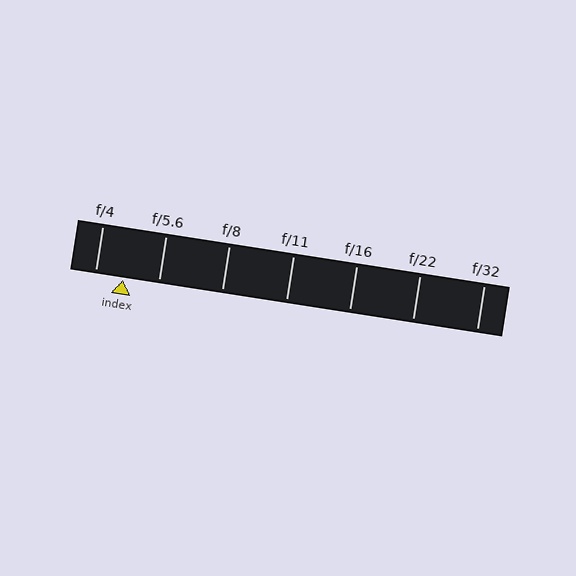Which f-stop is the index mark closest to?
The index mark is closest to f/4.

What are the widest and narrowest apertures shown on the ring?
The widest aperture shown is f/4 and the narrowest is f/32.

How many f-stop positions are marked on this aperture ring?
There are 7 f-stop positions marked.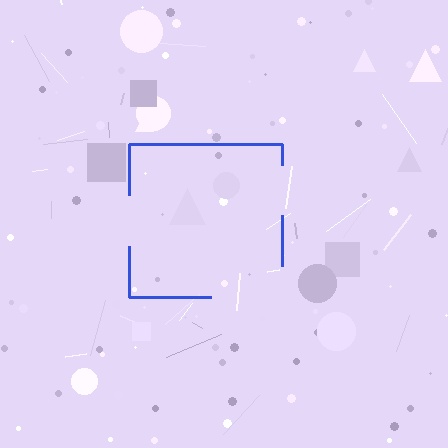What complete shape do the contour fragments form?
The contour fragments form a square.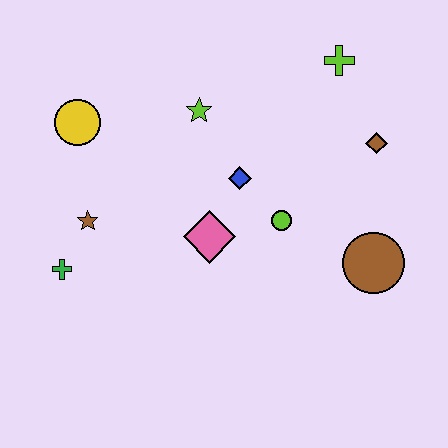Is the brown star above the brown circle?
Yes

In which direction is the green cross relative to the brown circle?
The green cross is to the left of the brown circle.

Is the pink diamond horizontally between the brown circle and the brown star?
Yes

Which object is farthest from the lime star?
The brown circle is farthest from the lime star.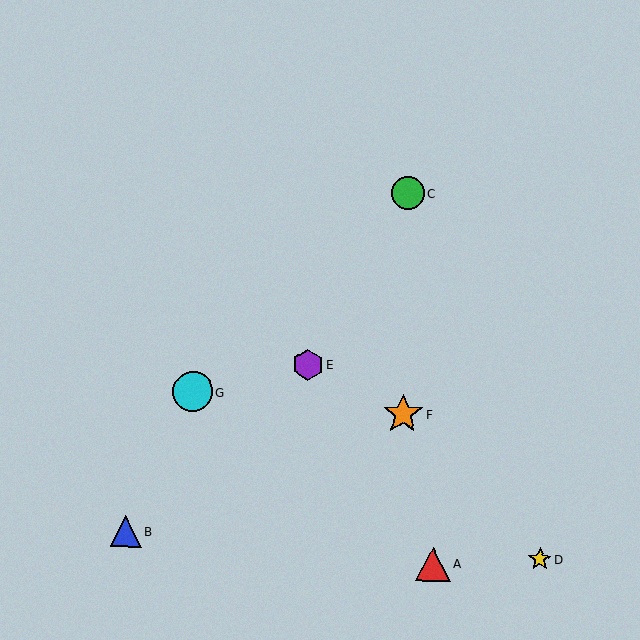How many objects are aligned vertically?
2 objects (C, F) are aligned vertically.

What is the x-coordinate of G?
Object G is at x≈192.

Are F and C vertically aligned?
Yes, both are at x≈403.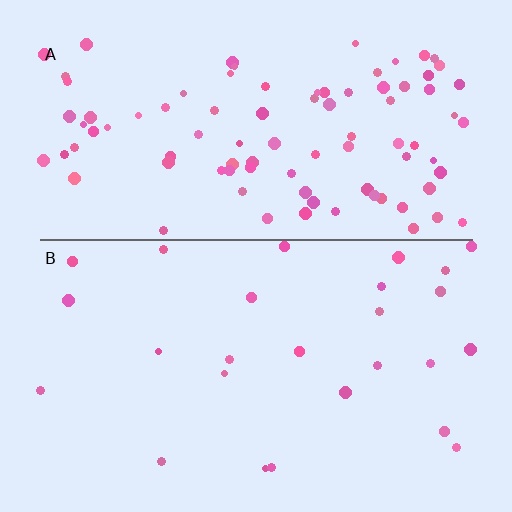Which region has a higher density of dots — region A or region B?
A (the top).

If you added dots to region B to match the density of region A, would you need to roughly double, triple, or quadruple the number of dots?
Approximately quadruple.